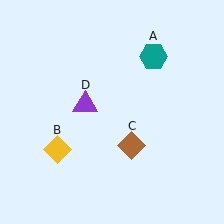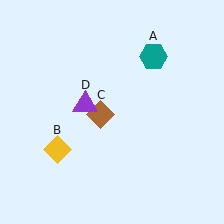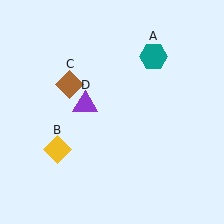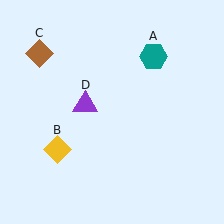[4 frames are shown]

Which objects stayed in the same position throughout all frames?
Teal hexagon (object A) and yellow diamond (object B) and purple triangle (object D) remained stationary.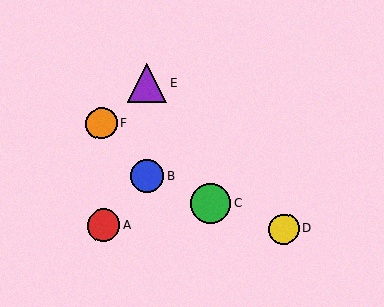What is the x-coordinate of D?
Object D is at x≈284.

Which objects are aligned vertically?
Objects B, E are aligned vertically.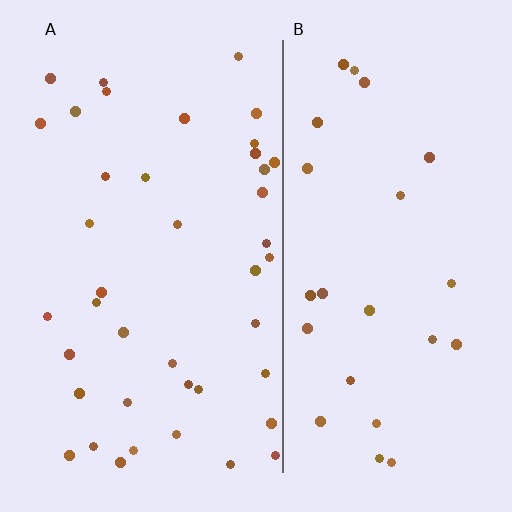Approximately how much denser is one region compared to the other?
Approximately 1.6× — region A over region B.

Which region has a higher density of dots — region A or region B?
A (the left).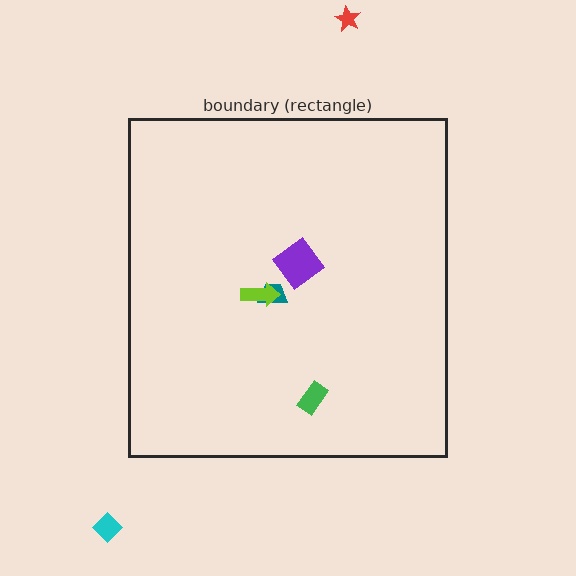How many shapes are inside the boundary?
4 inside, 2 outside.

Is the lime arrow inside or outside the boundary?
Inside.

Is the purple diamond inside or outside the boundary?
Inside.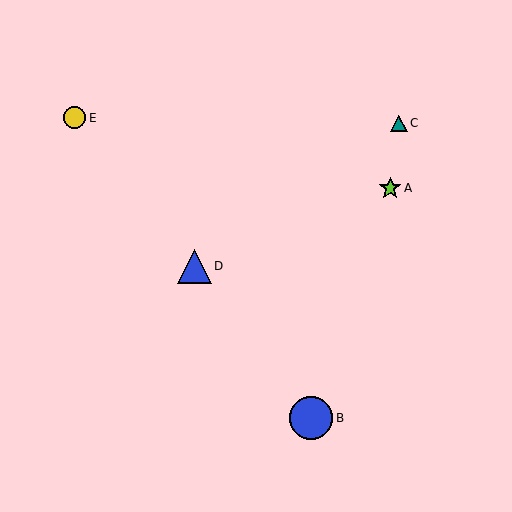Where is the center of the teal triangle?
The center of the teal triangle is at (399, 123).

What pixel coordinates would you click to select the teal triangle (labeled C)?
Click at (399, 123) to select the teal triangle C.